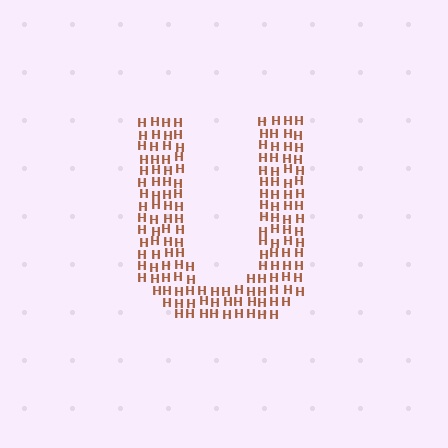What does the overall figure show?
The overall figure shows the letter U.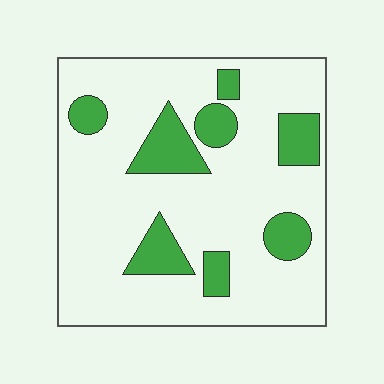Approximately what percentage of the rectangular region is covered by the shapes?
Approximately 20%.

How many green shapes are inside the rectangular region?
8.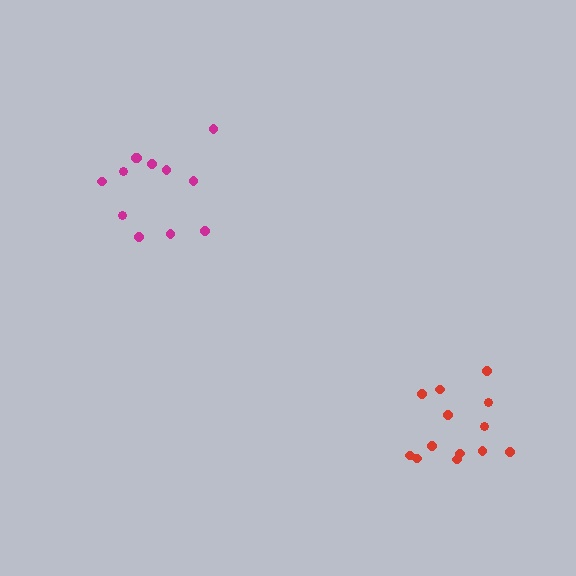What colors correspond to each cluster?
The clusters are colored: magenta, red.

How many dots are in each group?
Group 1: 12 dots, Group 2: 13 dots (25 total).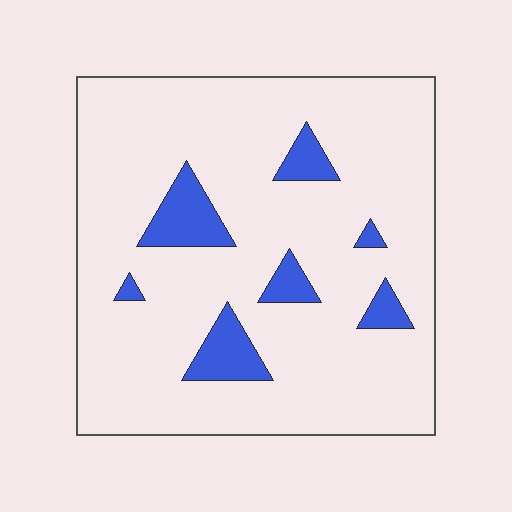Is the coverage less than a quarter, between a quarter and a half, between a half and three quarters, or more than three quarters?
Less than a quarter.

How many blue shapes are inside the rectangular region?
7.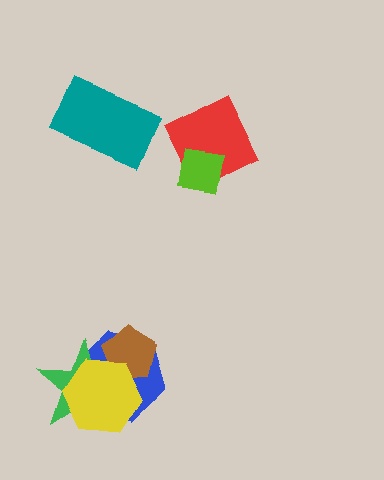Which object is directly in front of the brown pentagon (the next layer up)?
The green star is directly in front of the brown pentagon.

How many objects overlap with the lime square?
1 object overlaps with the lime square.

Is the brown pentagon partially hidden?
Yes, it is partially covered by another shape.